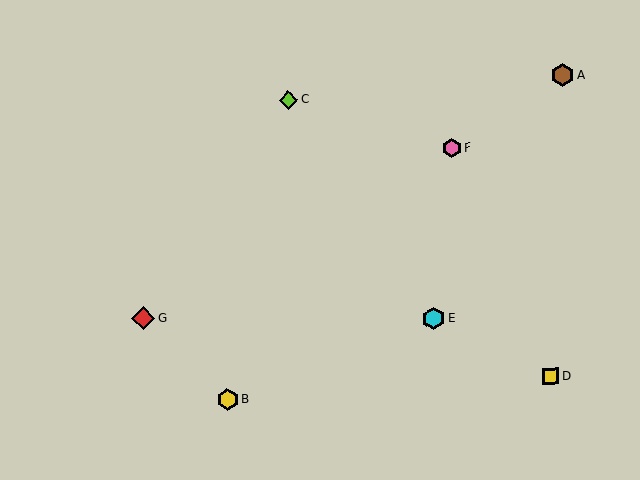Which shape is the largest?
The red diamond (labeled G) is the largest.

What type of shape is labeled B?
Shape B is a yellow hexagon.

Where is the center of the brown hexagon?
The center of the brown hexagon is at (562, 75).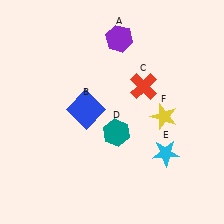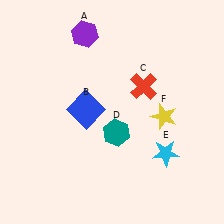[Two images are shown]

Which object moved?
The purple hexagon (A) moved left.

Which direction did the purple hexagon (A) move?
The purple hexagon (A) moved left.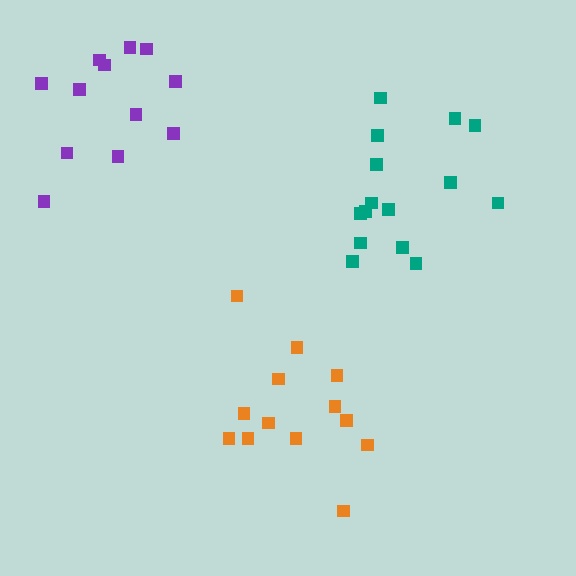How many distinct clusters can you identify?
There are 3 distinct clusters.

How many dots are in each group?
Group 1: 15 dots, Group 2: 13 dots, Group 3: 12 dots (40 total).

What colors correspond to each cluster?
The clusters are colored: teal, orange, purple.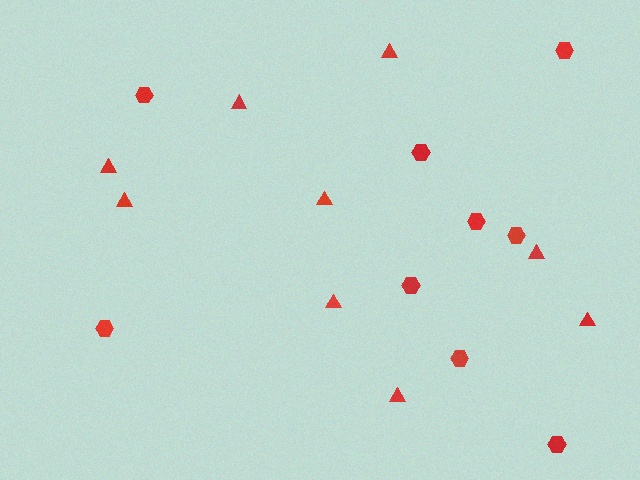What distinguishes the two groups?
There are 2 groups: one group of triangles (9) and one group of hexagons (9).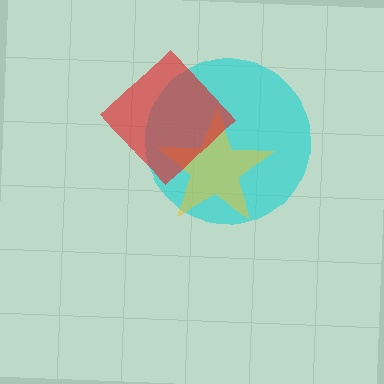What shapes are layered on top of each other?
The layered shapes are: a cyan circle, a yellow star, a red diamond.